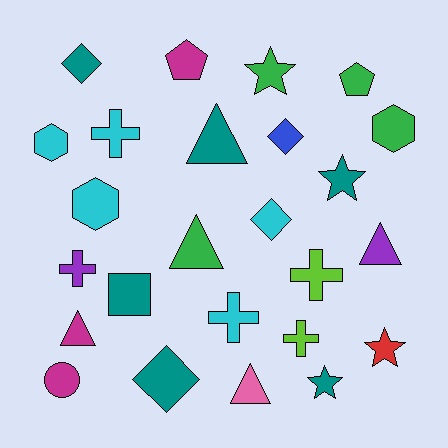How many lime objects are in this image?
There are 2 lime objects.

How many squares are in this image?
There is 1 square.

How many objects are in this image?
There are 25 objects.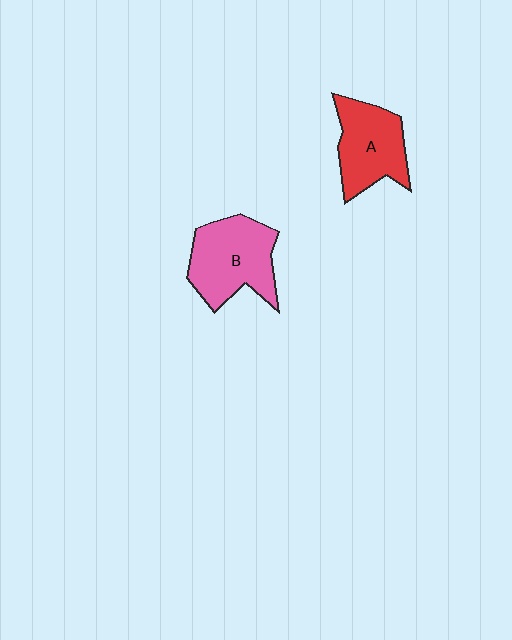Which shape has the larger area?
Shape B (pink).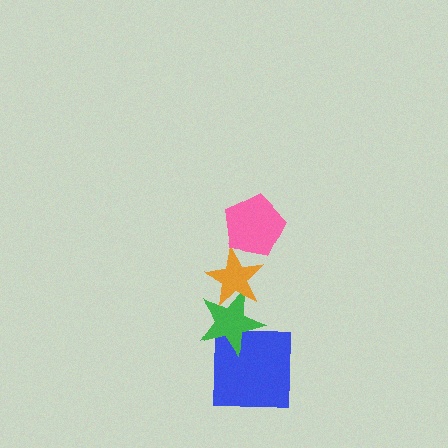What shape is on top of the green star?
The orange star is on top of the green star.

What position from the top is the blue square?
The blue square is 4th from the top.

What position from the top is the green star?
The green star is 3rd from the top.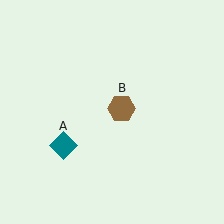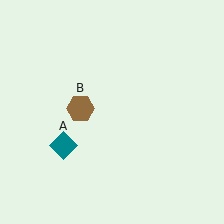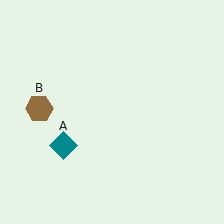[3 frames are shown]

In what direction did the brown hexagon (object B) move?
The brown hexagon (object B) moved left.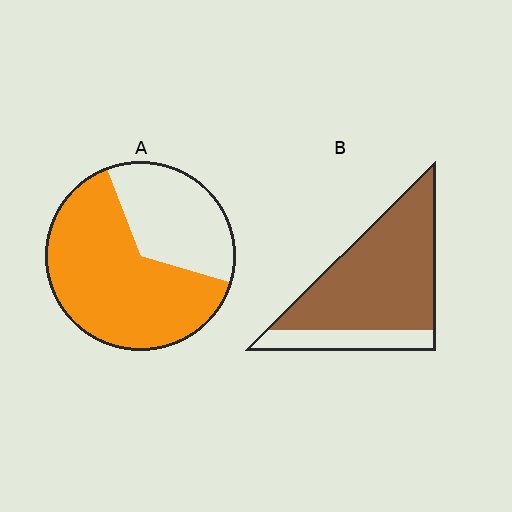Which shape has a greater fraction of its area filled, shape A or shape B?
Shape B.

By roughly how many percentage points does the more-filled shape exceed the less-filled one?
By roughly 15 percentage points (B over A).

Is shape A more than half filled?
Yes.